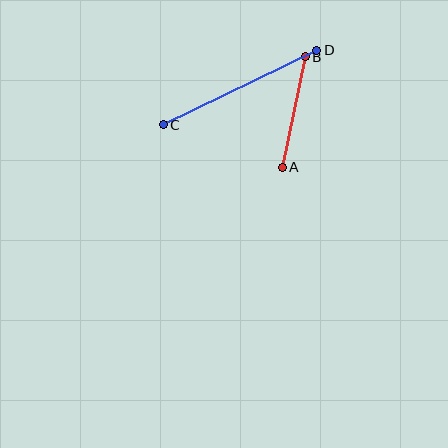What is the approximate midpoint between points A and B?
The midpoint is at approximately (294, 112) pixels.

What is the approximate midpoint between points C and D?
The midpoint is at approximately (240, 87) pixels.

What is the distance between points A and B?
The distance is approximately 113 pixels.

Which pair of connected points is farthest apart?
Points C and D are farthest apart.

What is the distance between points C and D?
The distance is approximately 171 pixels.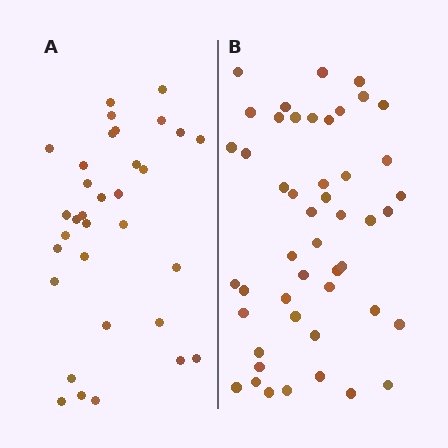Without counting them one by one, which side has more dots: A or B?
Region B (the right region) has more dots.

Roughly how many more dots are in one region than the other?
Region B has approximately 15 more dots than region A.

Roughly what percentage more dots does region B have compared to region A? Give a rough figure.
About 45% more.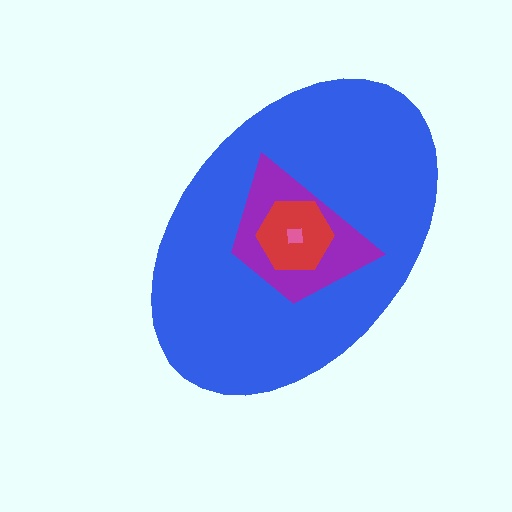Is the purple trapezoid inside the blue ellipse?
Yes.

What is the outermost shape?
The blue ellipse.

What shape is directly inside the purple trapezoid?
The red hexagon.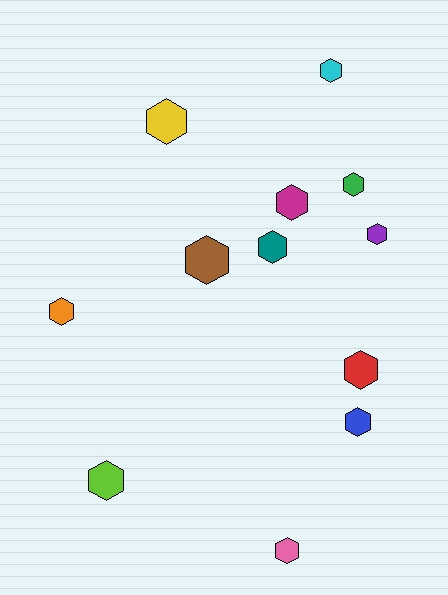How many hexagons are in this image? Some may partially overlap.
There are 12 hexagons.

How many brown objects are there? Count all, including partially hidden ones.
There is 1 brown object.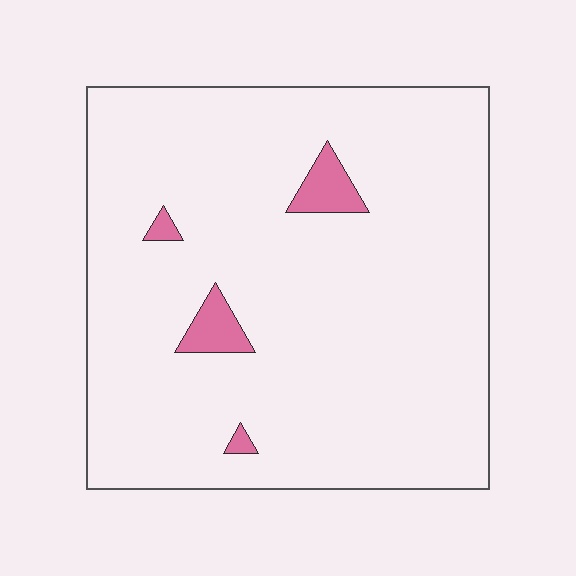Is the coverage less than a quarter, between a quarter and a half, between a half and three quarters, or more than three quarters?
Less than a quarter.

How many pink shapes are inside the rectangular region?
4.